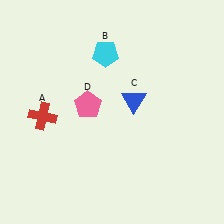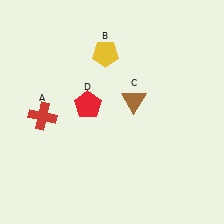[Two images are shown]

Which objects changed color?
B changed from cyan to yellow. C changed from blue to brown. D changed from pink to red.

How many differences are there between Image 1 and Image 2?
There are 3 differences between the two images.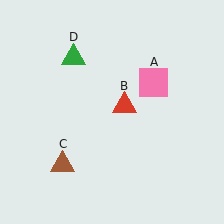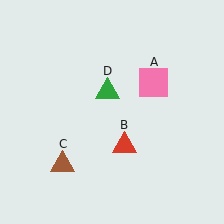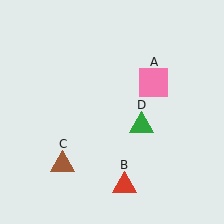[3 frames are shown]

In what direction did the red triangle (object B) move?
The red triangle (object B) moved down.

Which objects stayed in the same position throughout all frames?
Pink square (object A) and brown triangle (object C) remained stationary.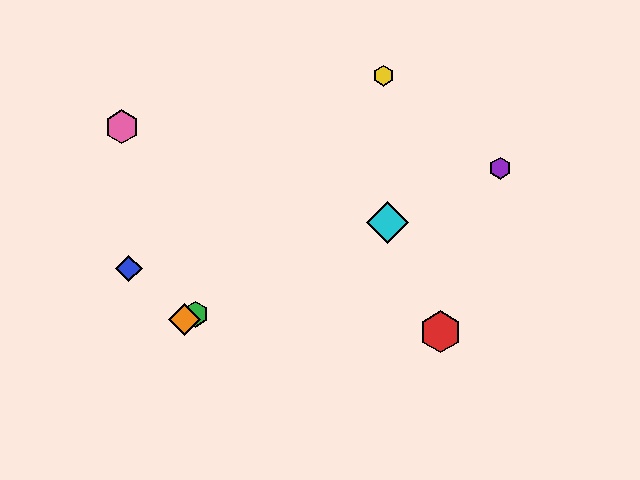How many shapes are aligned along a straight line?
4 shapes (the green hexagon, the purple hexagon, the orange diamond, the cyan diamond) are aligned along a straight line.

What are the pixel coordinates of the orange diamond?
The orange diamond is at (184, 320).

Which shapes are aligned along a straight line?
The green hexagon, the purple hexagon, the orange diamond, the cyan diamond are aligned along a straight line.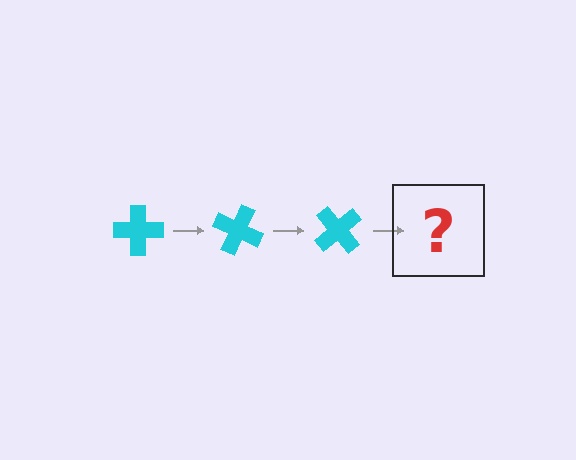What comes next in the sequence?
The next element should be a cyan cross rotated 75 degrees.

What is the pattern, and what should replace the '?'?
The pattern is that the cross rotates 25 degrees each step. The '?' should be a cyan cross rotated 75 degrees.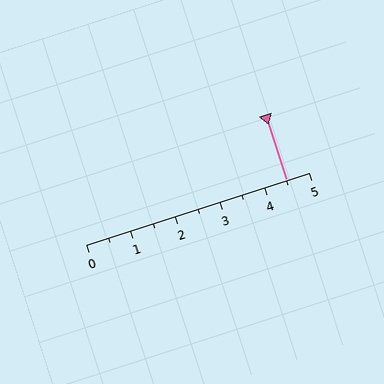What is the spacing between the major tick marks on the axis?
The major ticks are spaced 1 apart.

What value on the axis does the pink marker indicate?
The marker indicates approximately 4.5.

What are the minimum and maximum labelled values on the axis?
The axis runs from 0 to 5.